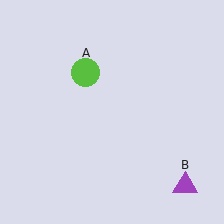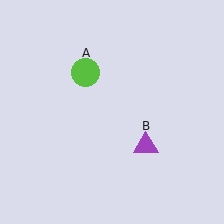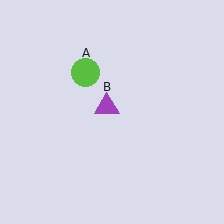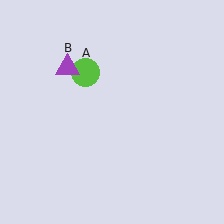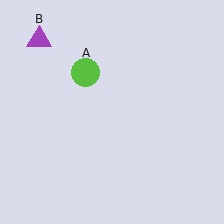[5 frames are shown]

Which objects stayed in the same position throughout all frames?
Lime circle (object A) remained stationary.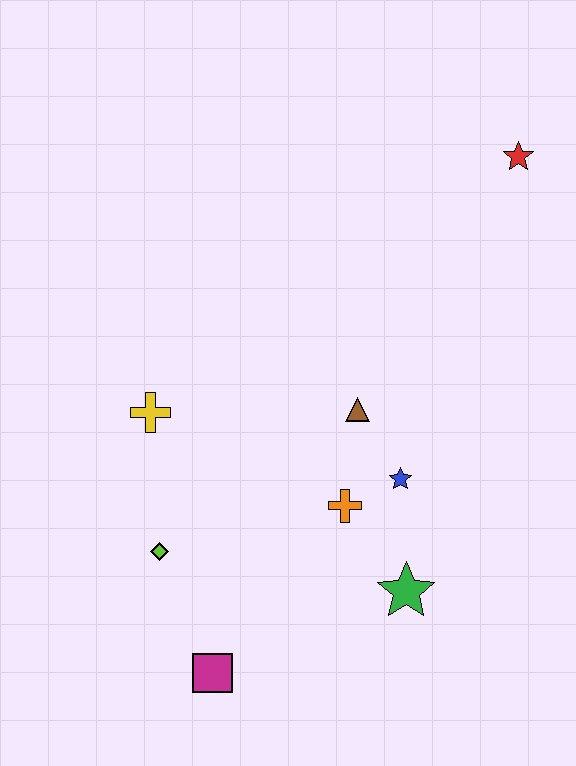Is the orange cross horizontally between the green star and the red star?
No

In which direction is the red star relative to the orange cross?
The red star is above the orange cross.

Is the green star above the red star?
No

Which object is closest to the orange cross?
The blue star is closest to the orange cross.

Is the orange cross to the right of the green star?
No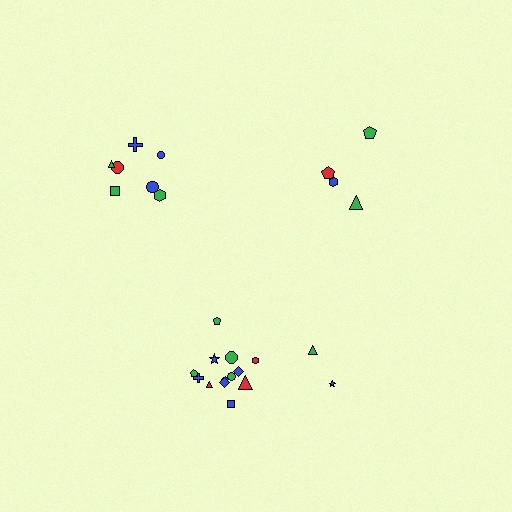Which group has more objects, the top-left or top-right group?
The top-left group.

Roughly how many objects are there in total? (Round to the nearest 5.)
Roughly 25 objects in total.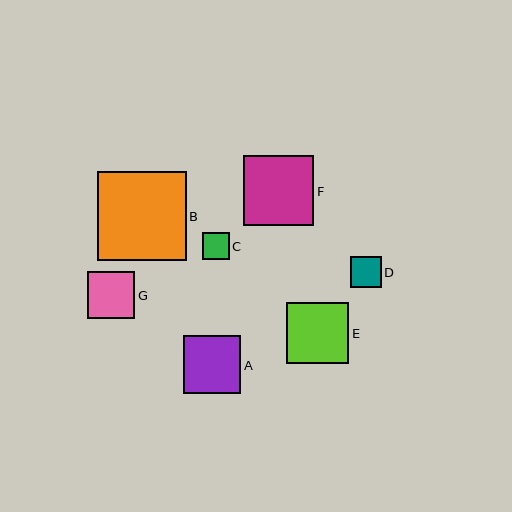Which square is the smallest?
Square C is the smallest with a size of approximately 27 pixels.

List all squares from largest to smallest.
From largest to smallest: B, F, E, A, G, D, C.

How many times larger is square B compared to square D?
Square B is approximately 2.9 times the size of square D.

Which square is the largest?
Square B is the largest with a size of approximately 89 pixels.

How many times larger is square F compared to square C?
Square F is approximately 2.6 times the size of square C.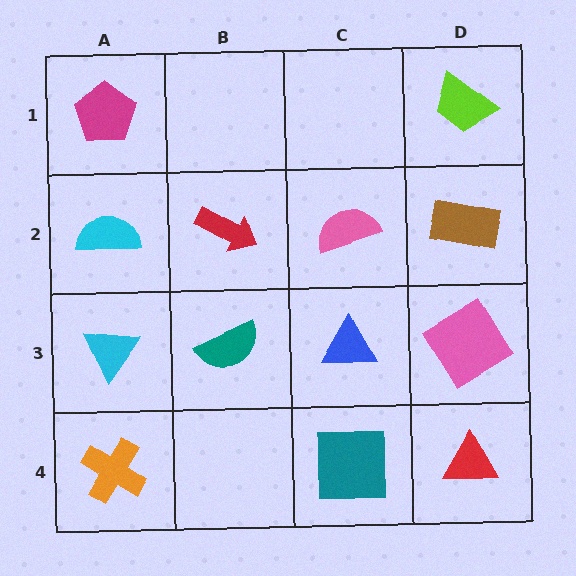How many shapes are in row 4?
3 shapes.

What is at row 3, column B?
A teal semicircle.